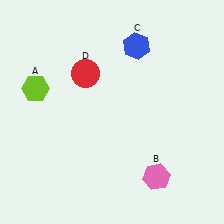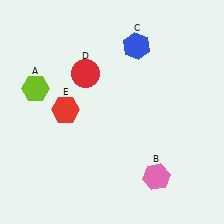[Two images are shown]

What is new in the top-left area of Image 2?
A red hexagon (E) was added in the top-left area of Image 2.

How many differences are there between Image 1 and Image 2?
There is 1 difference between the two images.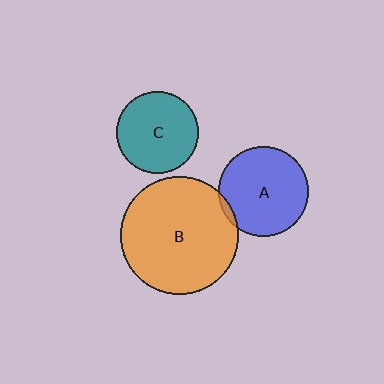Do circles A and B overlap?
Yes.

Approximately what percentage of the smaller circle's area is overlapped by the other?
Approximately 5%.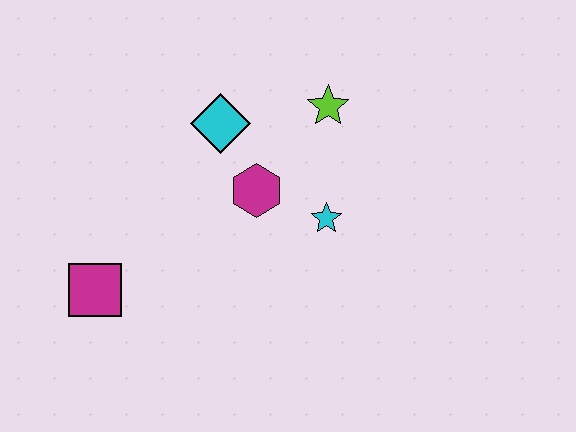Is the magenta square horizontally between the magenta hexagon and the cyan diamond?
No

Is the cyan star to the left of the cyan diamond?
No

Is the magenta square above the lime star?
No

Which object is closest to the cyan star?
The magenta hexagon is closest to the cyan star.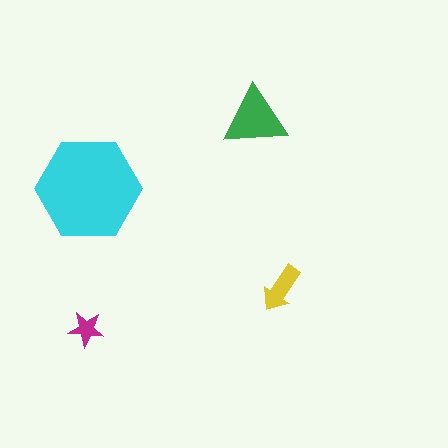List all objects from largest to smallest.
The cyan hexagon, the green triangle, the yellow arrow, the magenta star.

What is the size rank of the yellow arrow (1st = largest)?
3rd.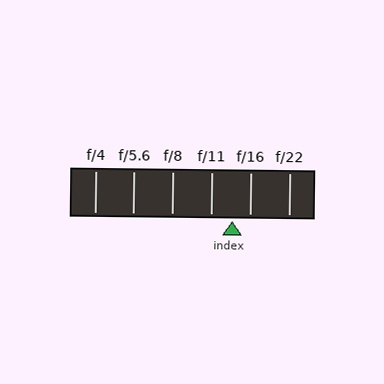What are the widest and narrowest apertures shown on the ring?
The widest aperture shown is f/4 and the narrowest is f/22.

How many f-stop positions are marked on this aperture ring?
There are 6 f-stop positions marked.